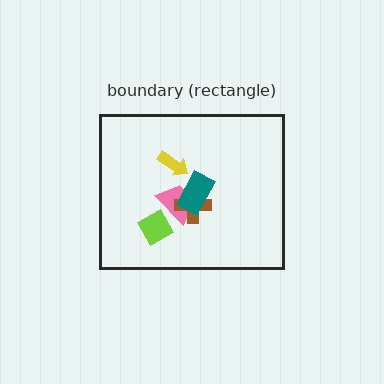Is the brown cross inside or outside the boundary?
Inside.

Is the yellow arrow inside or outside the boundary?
Inside.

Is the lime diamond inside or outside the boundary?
Inside.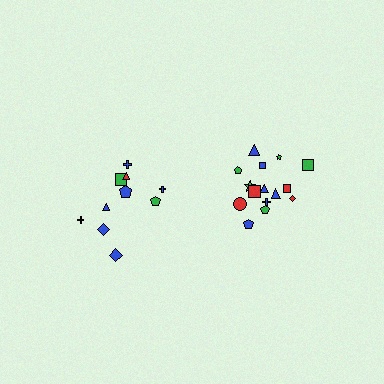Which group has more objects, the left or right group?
The right group.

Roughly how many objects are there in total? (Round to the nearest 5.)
Roughly 25 objects in total.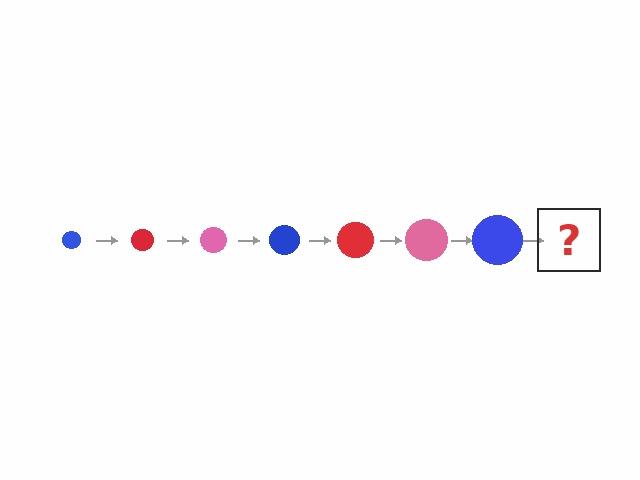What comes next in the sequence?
The next element should be a red circle, larger than the previous one.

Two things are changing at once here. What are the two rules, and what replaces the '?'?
The two rules are that the circle grows larger each step and the color cycles through blue, red, and pink. The '?' should be a red circle, larger than the previous one.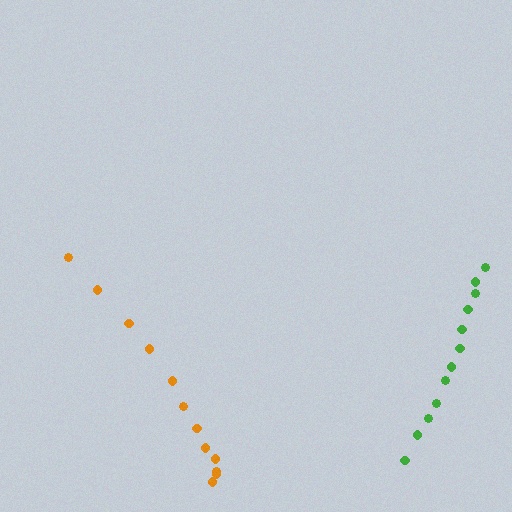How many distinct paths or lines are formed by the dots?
There are 2 distinct paths.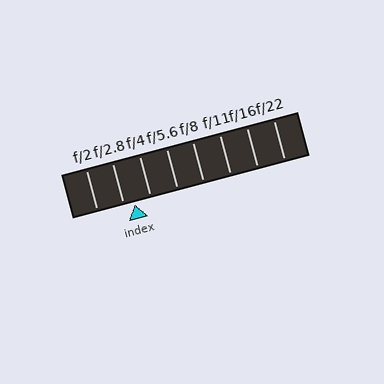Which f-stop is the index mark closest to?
The index mark is closest to f/2.8.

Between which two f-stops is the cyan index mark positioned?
The index mark is between f/2.8 and f/4.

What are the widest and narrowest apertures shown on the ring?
The widest aperture shown is f/2 and the narrowest is f/22.